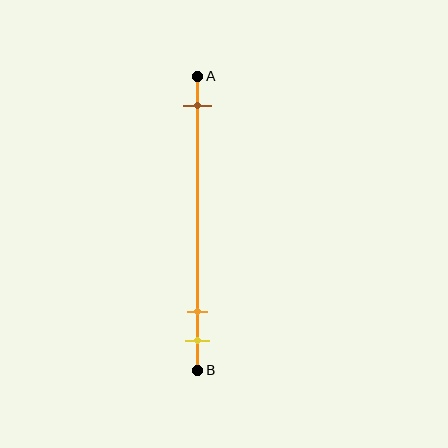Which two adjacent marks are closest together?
The orange and yellow marks are the closest adjacent pair.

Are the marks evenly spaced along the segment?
No, the marks are not evenly spaced.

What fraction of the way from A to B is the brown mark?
The brown mark is approximately 10% (0.1) of the way from A to B.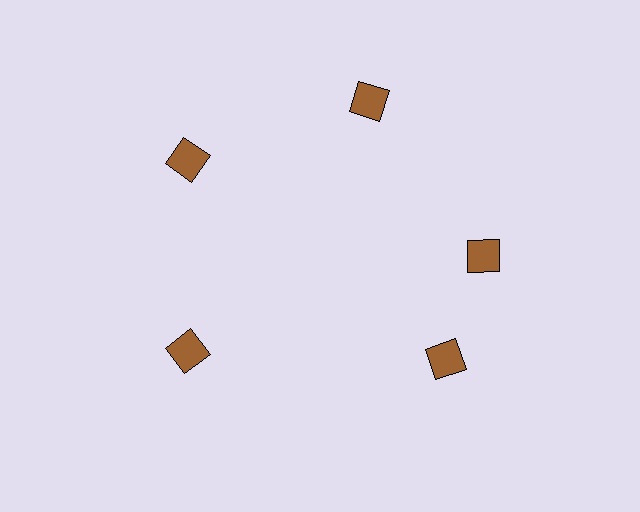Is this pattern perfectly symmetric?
No. The 5 brown diamonds are arranged in a ring, but one element near the 5 o'clock position is rotated out of alignment along the ring, breaking the 5-fold rotational symmetry.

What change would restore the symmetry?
The symmetry would be restored by rotating it back into even spacing with its neighbors so that all 5 diamonds sit at equal angles and equal distance from the center.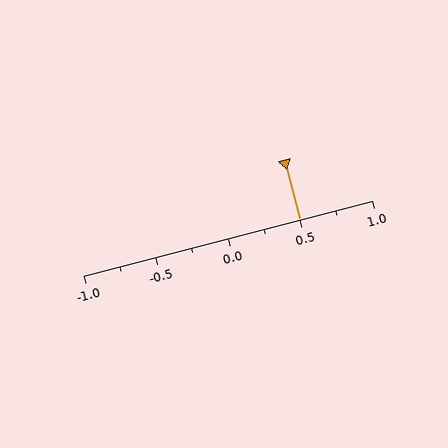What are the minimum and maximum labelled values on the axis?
The axis runs from -1.0 to 1.0.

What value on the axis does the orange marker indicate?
The marker indicates approximately 0.5.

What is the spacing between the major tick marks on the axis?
The major ticks are spaced 0.5 apart.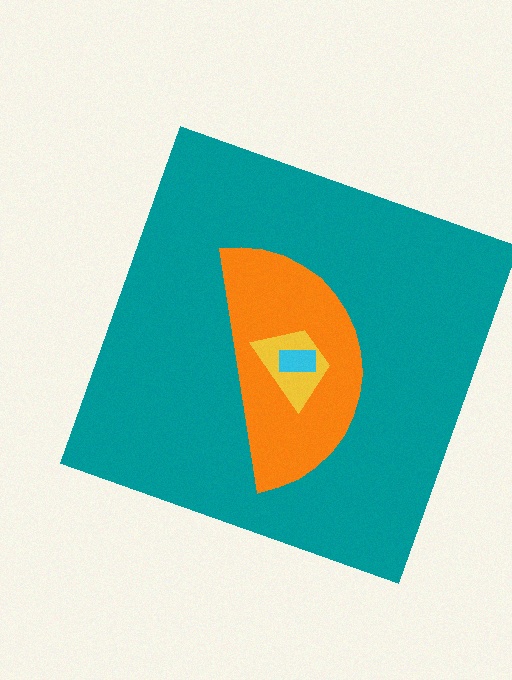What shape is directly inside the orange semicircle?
The yellow trapezoid.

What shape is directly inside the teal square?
The orange semicircle.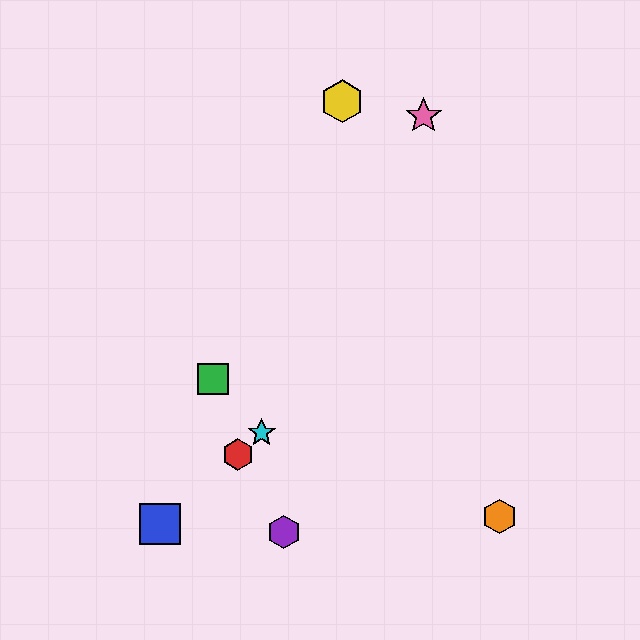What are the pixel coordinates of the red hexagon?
The red hexagon is at (238, 454).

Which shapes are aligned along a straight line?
The red hexagon, the blue square, the cyan star are aligned along a straight line.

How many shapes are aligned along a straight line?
3 shapes (the red hexagon, the blue square, the cyan star) are aligned along a straight line.